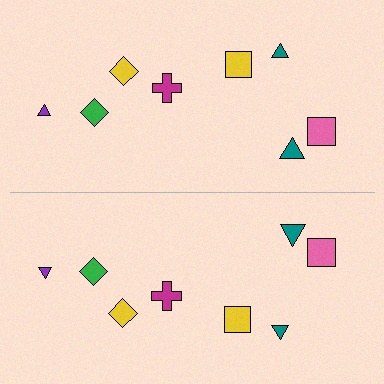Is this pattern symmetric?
Yes, this pattern has bilateral (reflection) symmetry.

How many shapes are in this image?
There are 16 shapes in this image.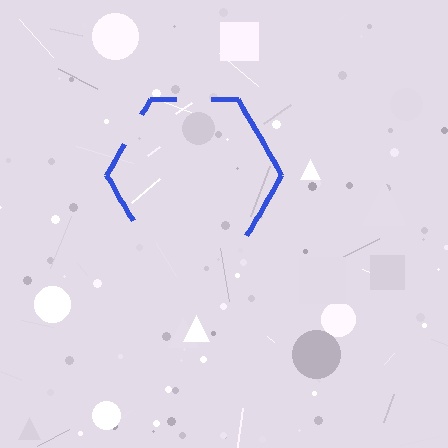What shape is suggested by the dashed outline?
The dashed outline suggests a hexagon.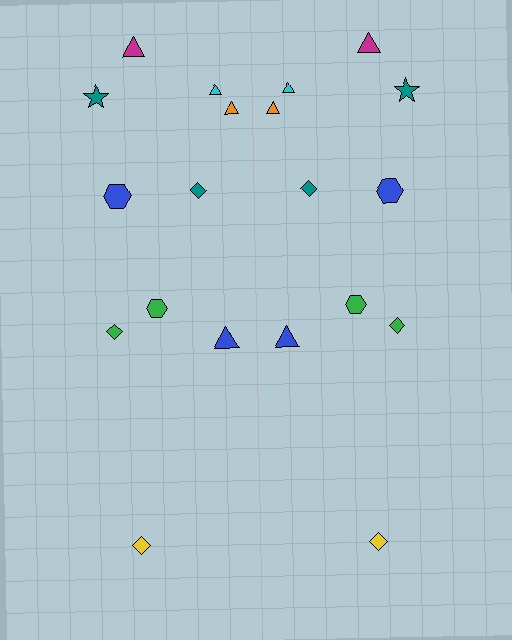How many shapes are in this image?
There are 20 shapes in this image.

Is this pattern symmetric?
Yes, this pattern has bilateral (reflection) symmetry.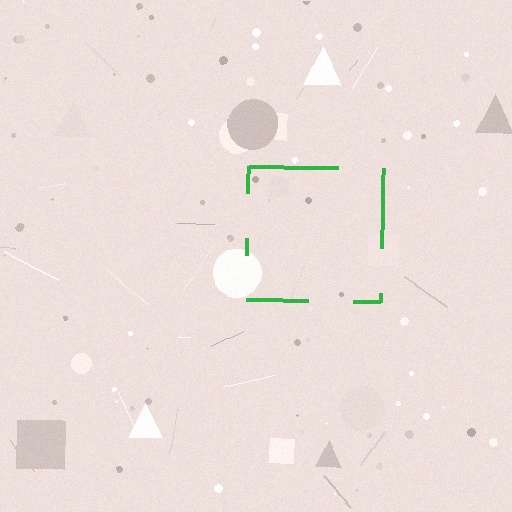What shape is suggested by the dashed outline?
The dashed outline suggests a square.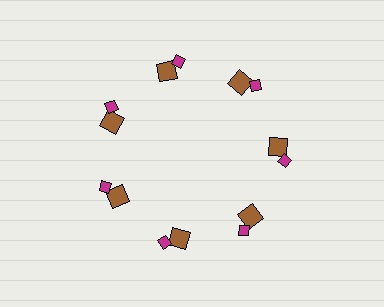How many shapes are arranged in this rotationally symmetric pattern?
There are 14 shapes, arranged in 7 groups of 2.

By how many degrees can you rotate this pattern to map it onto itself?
The pattern maps onto itself every 51 degrees of rotation.